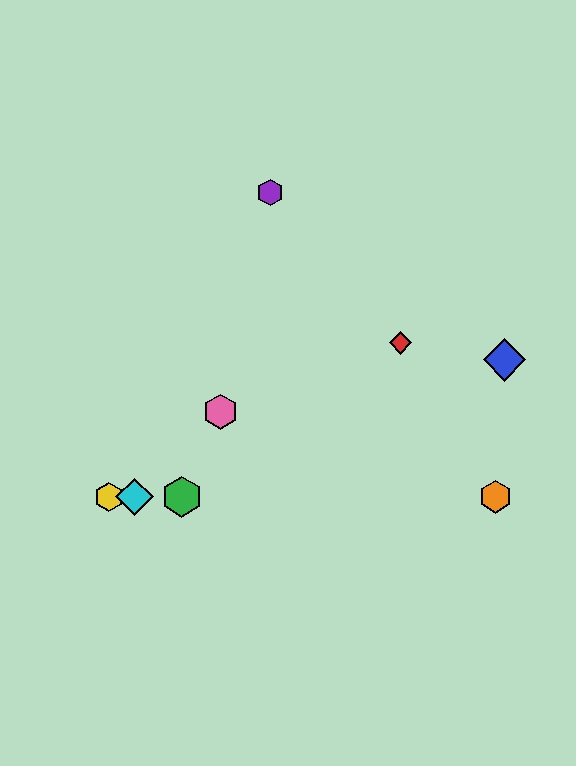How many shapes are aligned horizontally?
4 shapes (the green hexagon, the yellow hexagon, the orange hexagon, the cyan diamond) are aligned horizontally.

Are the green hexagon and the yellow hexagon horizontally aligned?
Yes, both are at y≈497.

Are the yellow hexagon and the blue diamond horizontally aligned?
No, the yellow hexagon is at y≈497 and the blue diamond is at y≈360.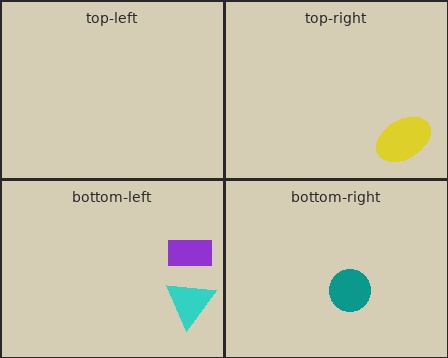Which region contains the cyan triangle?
The bottom-left region.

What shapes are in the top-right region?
The yellow ellipse.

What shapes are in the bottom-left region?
The cyan triangle, the purple rectangle.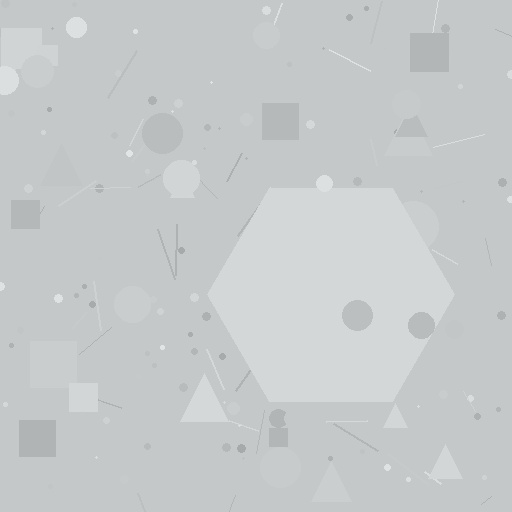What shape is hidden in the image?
A hexagon is hidden in the image.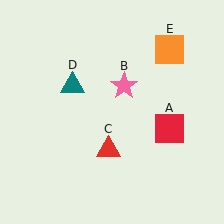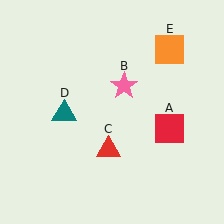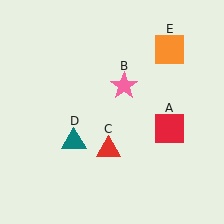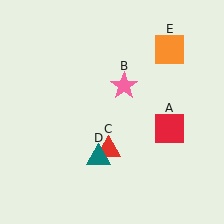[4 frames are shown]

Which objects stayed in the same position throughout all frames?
Red square (object A) and pink star (object B) and red triangle (object C) and orange square (object E) remained stationary.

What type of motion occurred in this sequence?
The teal triangle (object D) rotated counterclockwise around the center of the scene.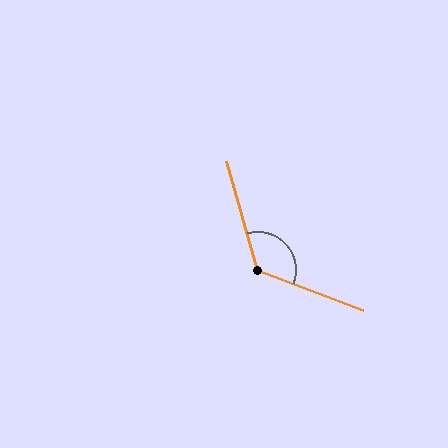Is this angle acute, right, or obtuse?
It is obtuse.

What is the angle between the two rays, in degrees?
Approximately 127 degrees.